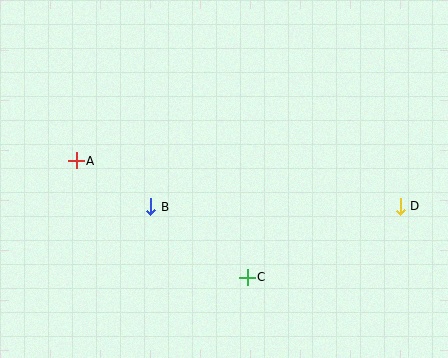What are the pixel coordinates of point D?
Point D is at (400, 206).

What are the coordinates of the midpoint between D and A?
The midpoint between D and A is at (238, 184).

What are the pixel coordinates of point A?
Point A is at (76, 161).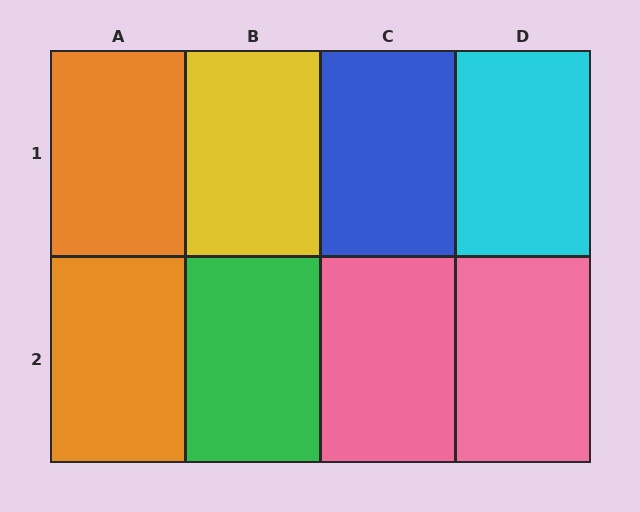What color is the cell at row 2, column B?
Green.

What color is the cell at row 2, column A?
Orange.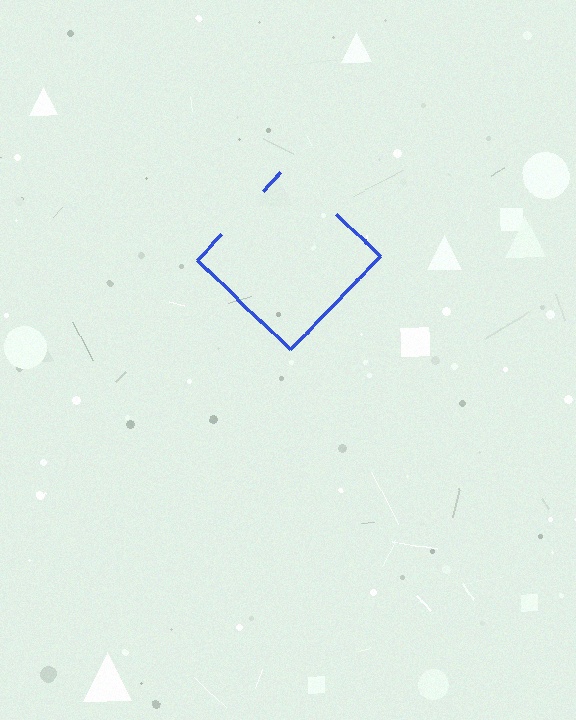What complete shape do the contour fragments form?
The contour fragments form a diamond.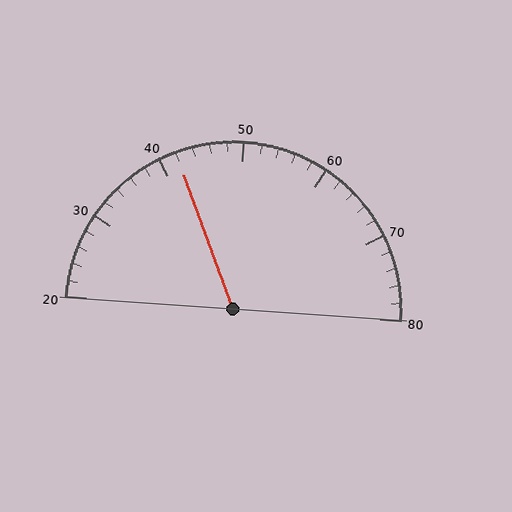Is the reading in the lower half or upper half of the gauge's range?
The reading is in the lower half of the range (20 to 80).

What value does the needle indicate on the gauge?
The needle indicates approximately 42.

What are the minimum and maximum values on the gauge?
The gauge ranges from 20 to 80.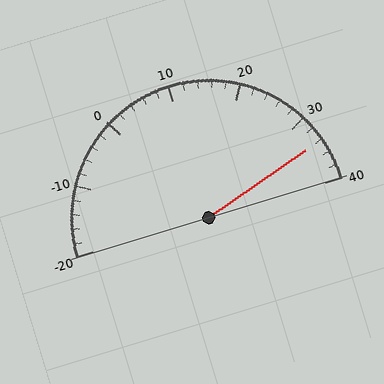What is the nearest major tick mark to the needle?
The nearest major tick mark is 30.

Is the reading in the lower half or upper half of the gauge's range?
The reading is in the upper half of the range (-20 to 40).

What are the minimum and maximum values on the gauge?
The gauge ranges from -20 to 40.